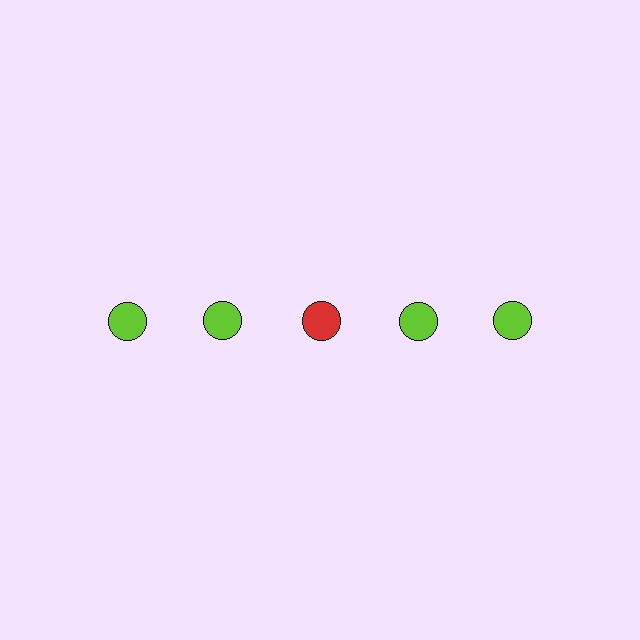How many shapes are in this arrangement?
There are 5 shapes arranged in a grid pattern.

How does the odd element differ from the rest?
It has a different color: red instead of lime.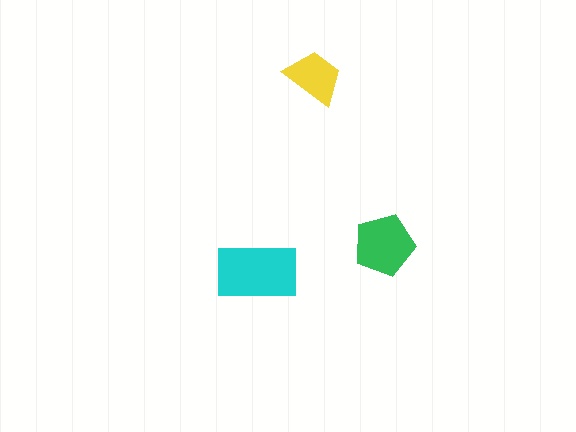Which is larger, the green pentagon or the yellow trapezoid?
The green pentagon.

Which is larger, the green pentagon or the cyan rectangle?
The cyan rectangle.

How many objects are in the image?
There are 3 objects in the image.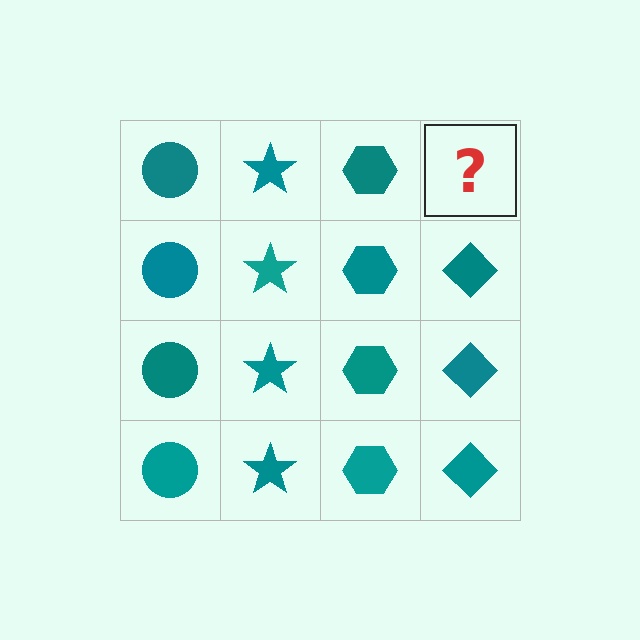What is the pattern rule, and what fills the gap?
The rule is that each column has a consistent shape. The gap should be filled with a teal diamond.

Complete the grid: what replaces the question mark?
The question mark should be replaced with a teal diamond.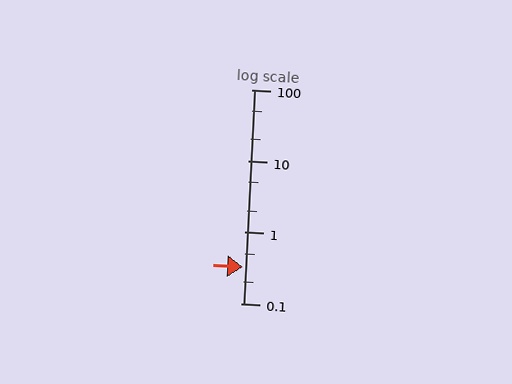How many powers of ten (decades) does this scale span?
The scale spans 3 decades, from 0.1 to 100.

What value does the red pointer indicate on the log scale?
The pointer indicates approximately 0.32.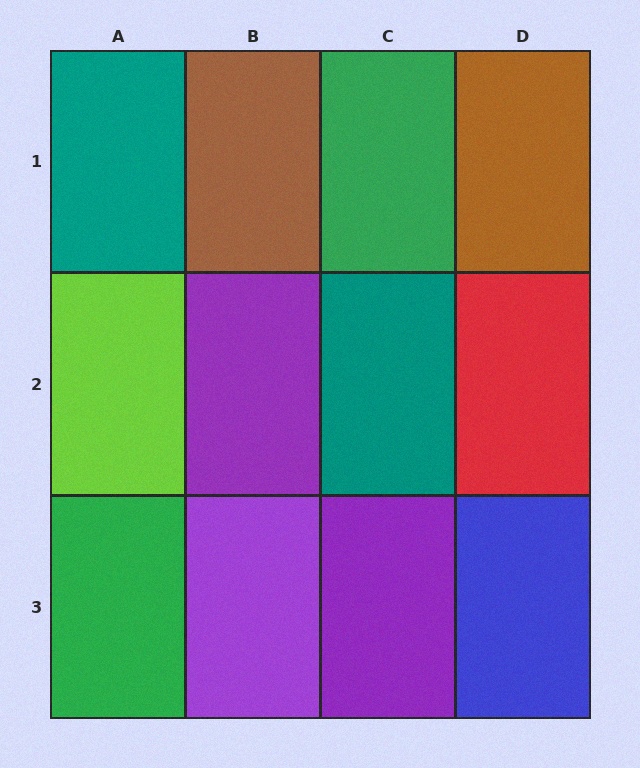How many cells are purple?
3 cells are purple.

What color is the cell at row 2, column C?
Teal.